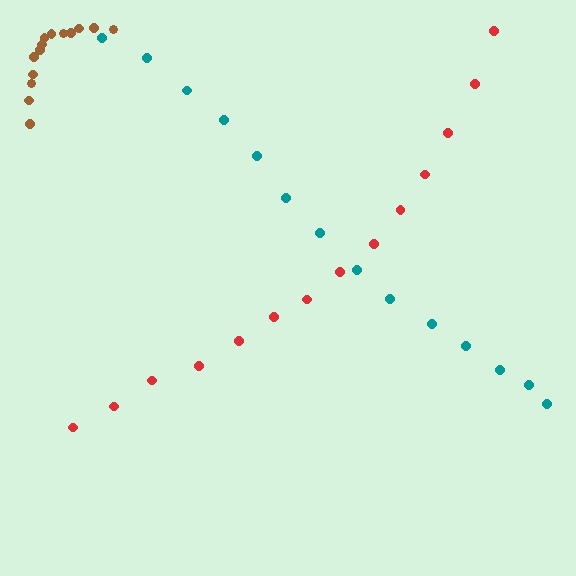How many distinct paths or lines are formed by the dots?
There are 3 distinct paths.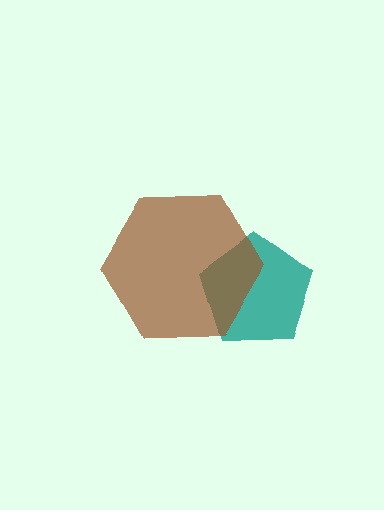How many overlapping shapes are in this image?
There are 2 overlapping shapes in the image.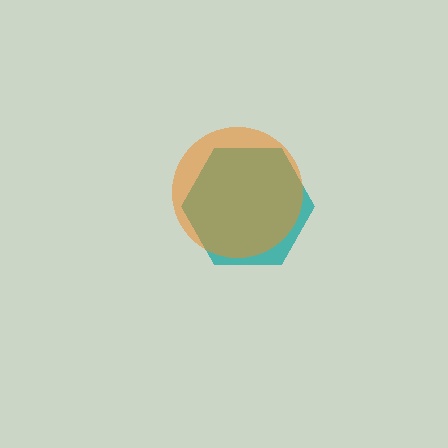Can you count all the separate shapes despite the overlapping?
Yes, there are 2 separate shapes.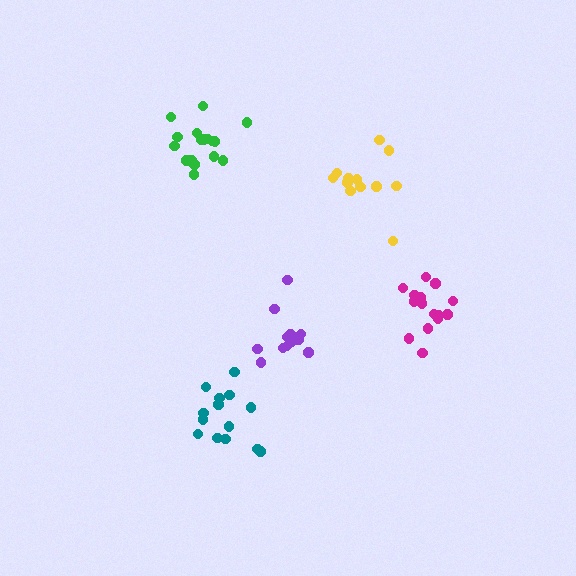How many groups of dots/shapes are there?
There are 5 groups.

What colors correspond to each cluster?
The clusters are colored: purple, magenta, green, teal, yellow.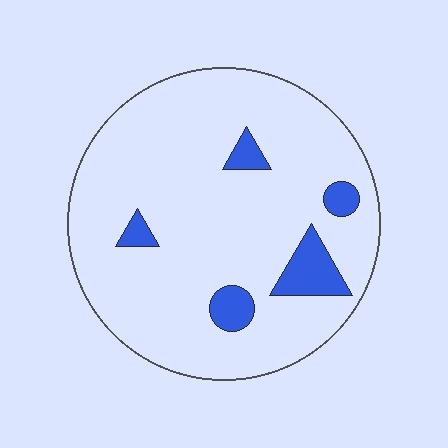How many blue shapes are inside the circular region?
5.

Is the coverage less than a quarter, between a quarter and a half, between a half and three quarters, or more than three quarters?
Less than a quarter.